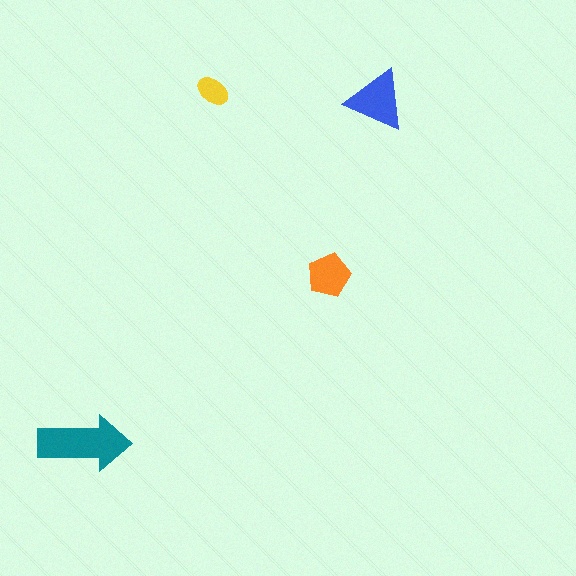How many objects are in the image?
There are 4 objects in the image.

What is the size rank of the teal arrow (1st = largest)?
1st.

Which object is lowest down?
The teal arrow is bottommost.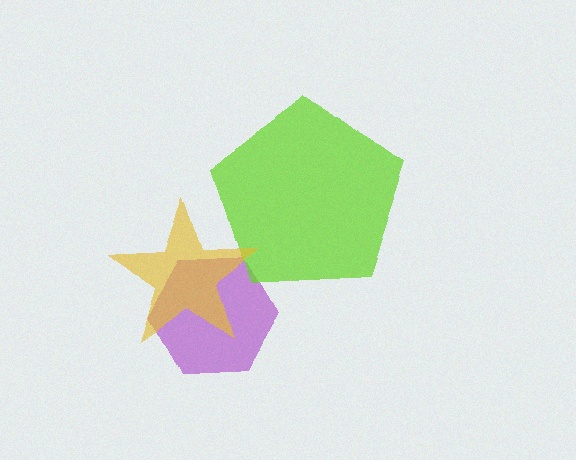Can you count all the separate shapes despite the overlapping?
Yes, there are 3 separate shapes.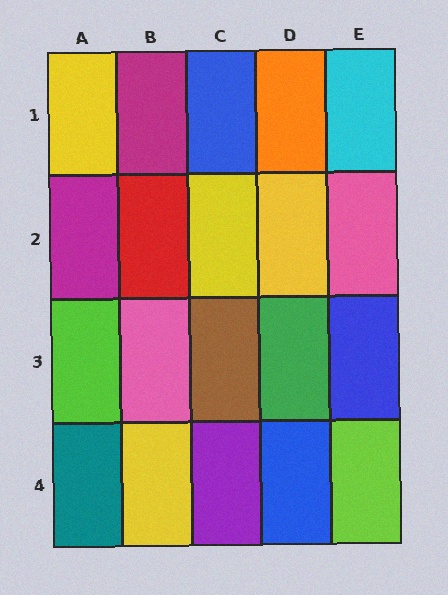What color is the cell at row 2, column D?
Yellow.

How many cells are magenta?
2 cells are magenta.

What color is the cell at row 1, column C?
Blue.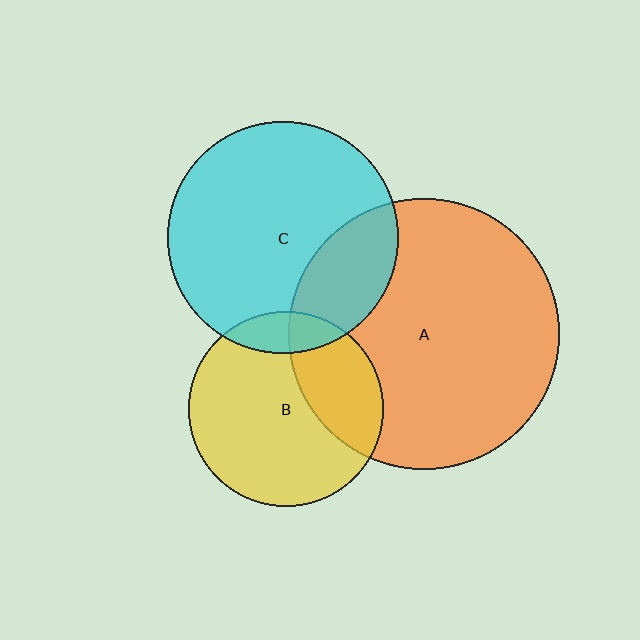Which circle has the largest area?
Circle A (orange).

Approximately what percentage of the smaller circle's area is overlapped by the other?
Approximately 25%.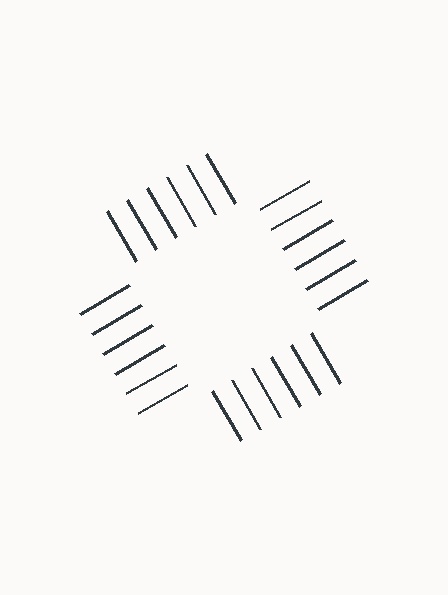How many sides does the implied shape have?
4 sides — the line-ends trace a square.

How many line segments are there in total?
24 — 6 along each of the 4 edges.